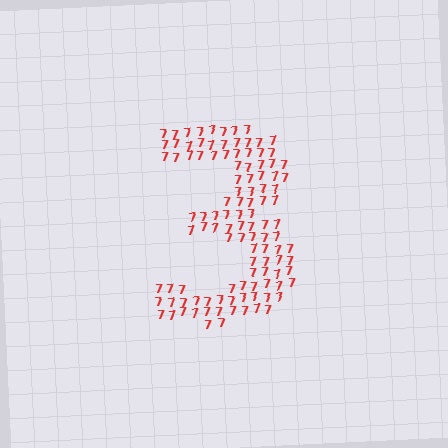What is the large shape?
The large shape is the digit 3.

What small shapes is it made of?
It is made of small digit 7's.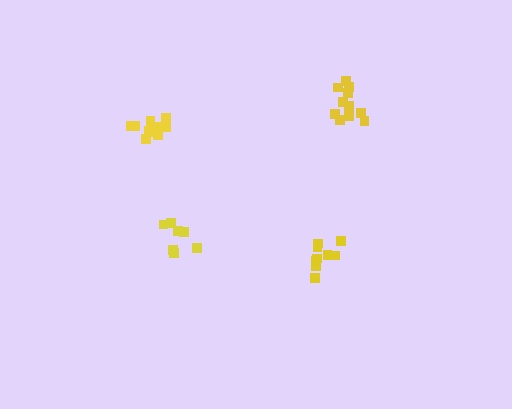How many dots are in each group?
Group 1: 11 dots, Group 2: 9 dots, Group 3: 11 dots, Group 4: 7 dots (38 total).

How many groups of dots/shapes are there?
There are 4 groups.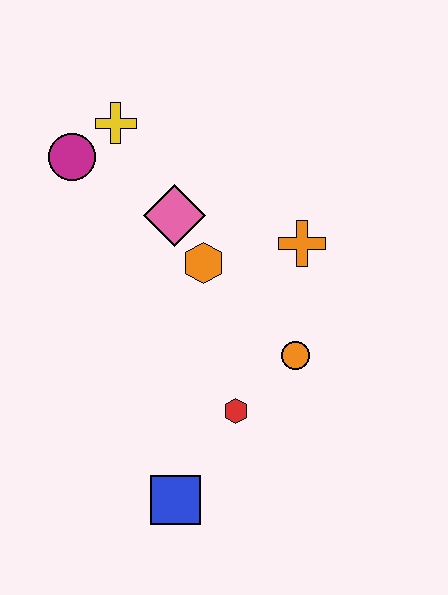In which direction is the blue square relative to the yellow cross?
The blue square is below the yellow cross.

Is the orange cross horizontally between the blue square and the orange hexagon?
No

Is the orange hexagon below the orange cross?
Yes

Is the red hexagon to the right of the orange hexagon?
Yes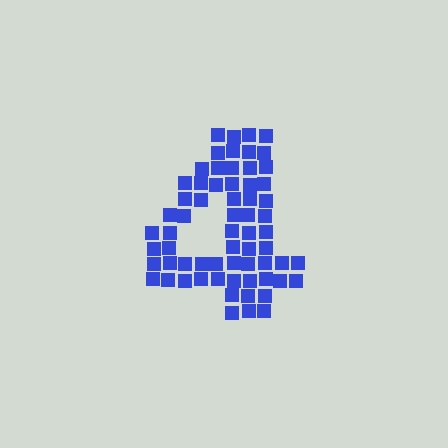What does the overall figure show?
The overall figure shows the digit 4.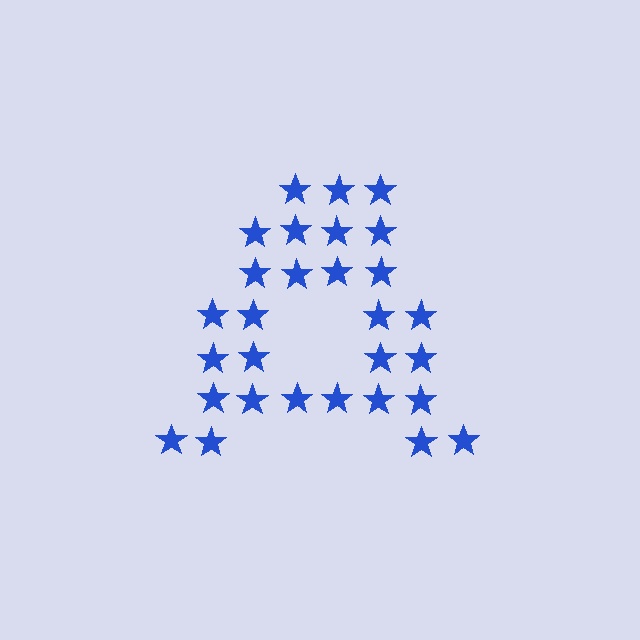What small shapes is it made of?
It is made of small stars.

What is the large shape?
The large shape is the letter A.